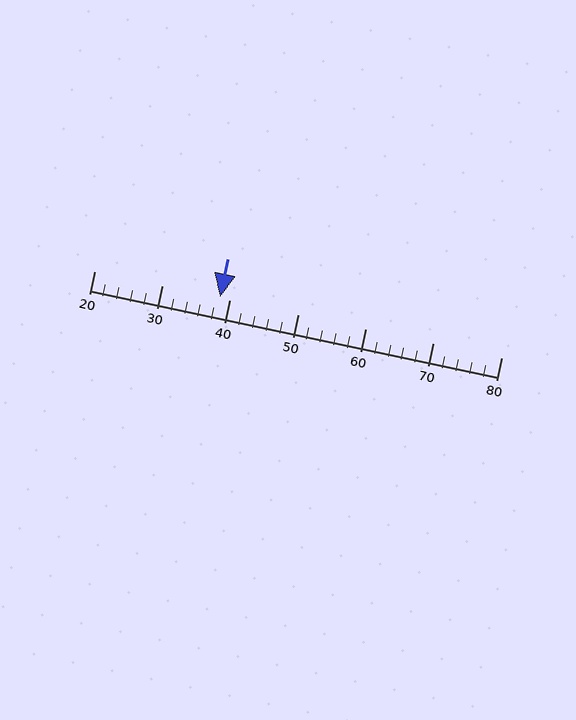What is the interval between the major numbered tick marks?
The major tick marks are spaced 10 units apart.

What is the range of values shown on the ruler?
The ruler shows values from 20 to 80.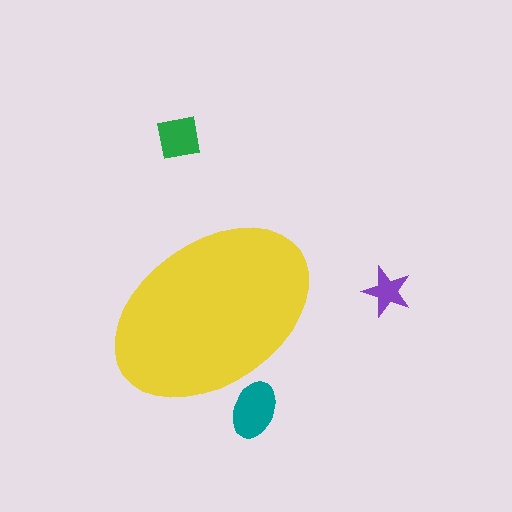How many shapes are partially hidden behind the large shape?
1 shape is partially hidden.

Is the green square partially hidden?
No, the green square is fully visible.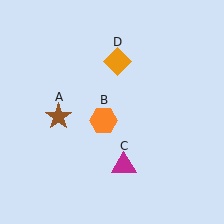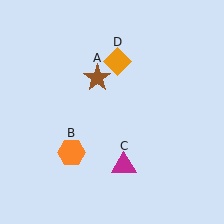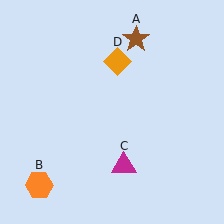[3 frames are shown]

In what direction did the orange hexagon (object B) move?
The orange hexagon (object B) moved down and to the left.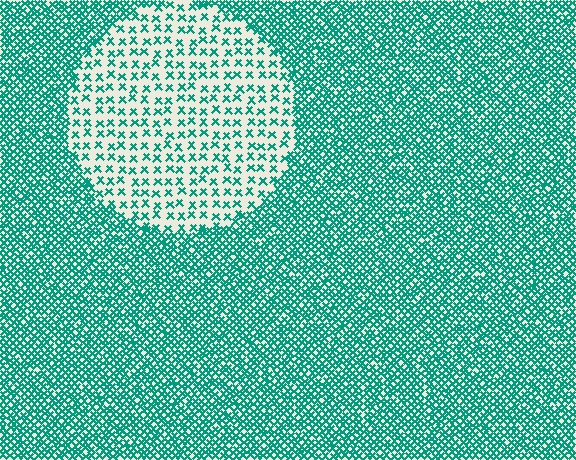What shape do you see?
I see a circle.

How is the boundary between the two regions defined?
The boundary is defined by a change in element density (approximately 2.9x ratio). All elements are the same color, size, and shape.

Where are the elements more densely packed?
The elements are more densely packed outside the circle boundary.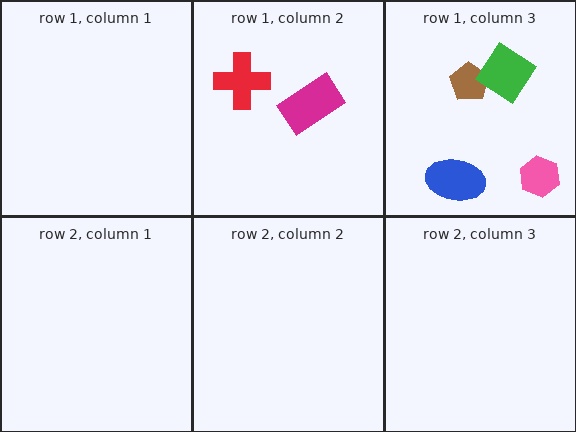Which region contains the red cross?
The row 1, column 2 region.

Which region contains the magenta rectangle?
The row 1, column 2 region.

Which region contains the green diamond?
The row 1, column 3 region.